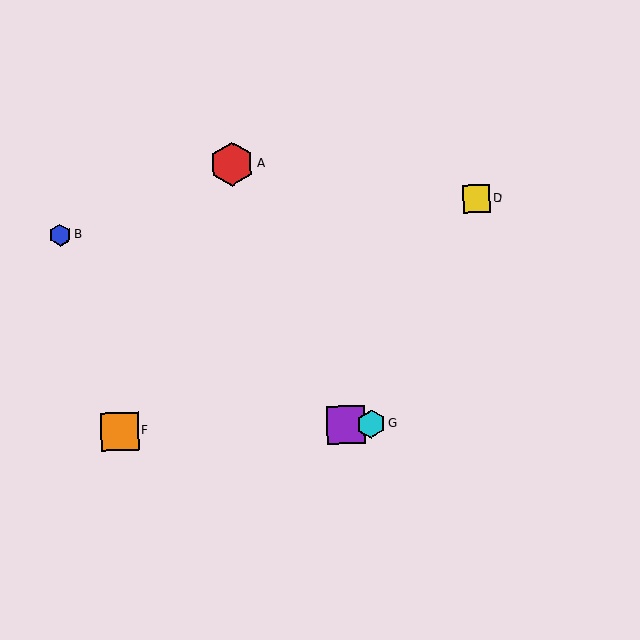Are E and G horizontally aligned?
Yes, both are at y≈425.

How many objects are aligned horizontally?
4 objects (C, E, F, G) are aligned horizontally.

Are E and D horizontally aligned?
No, E is at y≈425 and D is at y≈199.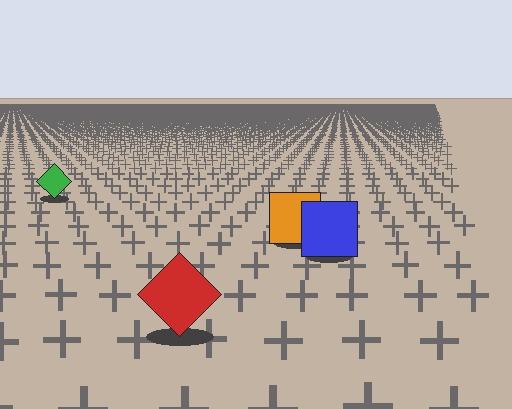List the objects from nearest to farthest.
From nearest to farthest: the red diamond, the blue square, the orange square, the green diamond.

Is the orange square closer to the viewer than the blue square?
No. The blue square is closer — you can tell from the texture gradient: the ground texture is coarser near it.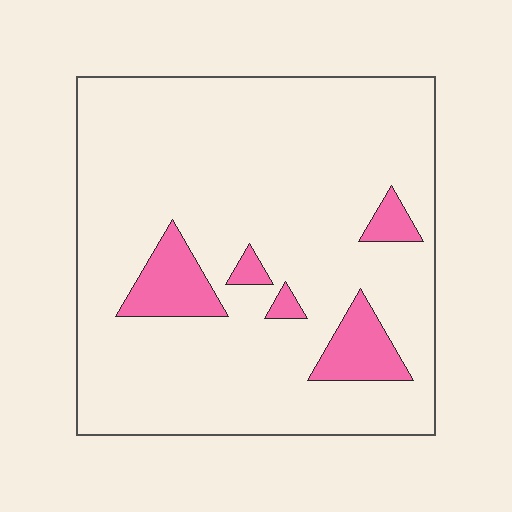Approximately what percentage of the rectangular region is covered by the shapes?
Approximately 10%.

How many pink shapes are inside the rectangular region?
5.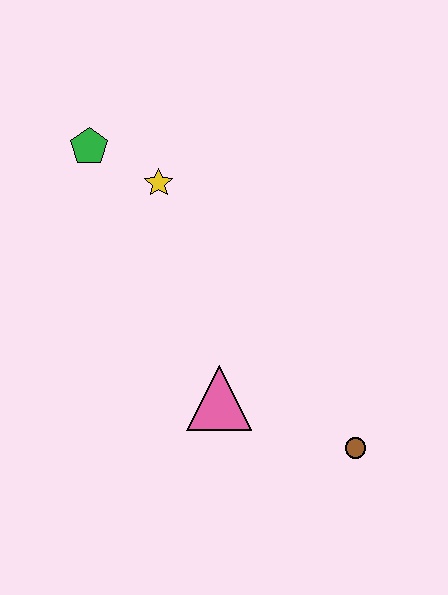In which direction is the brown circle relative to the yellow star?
The brown circle is below the yellow star.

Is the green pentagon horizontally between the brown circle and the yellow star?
No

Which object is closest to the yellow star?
The green pentagon is closest to the yellow star.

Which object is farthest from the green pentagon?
The brown circle is farthest from the green pentagon.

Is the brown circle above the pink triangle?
No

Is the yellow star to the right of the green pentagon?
Yes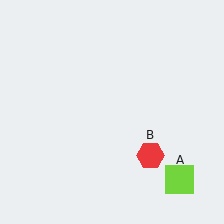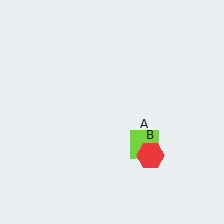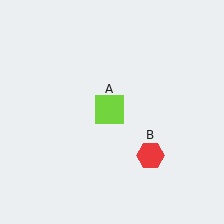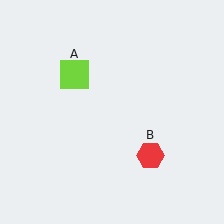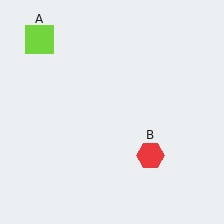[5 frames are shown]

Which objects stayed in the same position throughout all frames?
Red hexagon (object B) remained stationary.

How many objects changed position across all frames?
1 object changed position: lime square (object A).